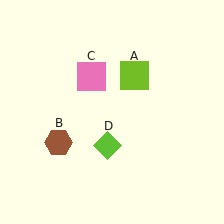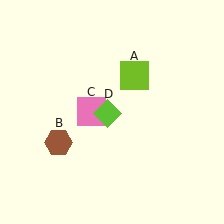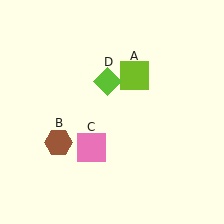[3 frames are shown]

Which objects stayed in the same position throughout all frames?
Lime square (object A) and brown hexagon (object B) remained stationary.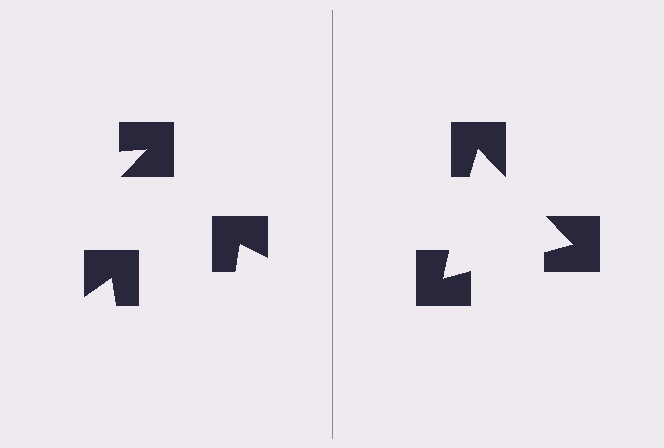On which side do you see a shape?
An illusory triangle appears on the right side. On the left side the wedge cuts are rotated, so no coherent shape forms.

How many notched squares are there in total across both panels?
6 — 3 on each side.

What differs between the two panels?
The notched squares are positioned identically on both sides; only the wedge orientations differ. On the right they align to a triangle; on the left they are misaligned.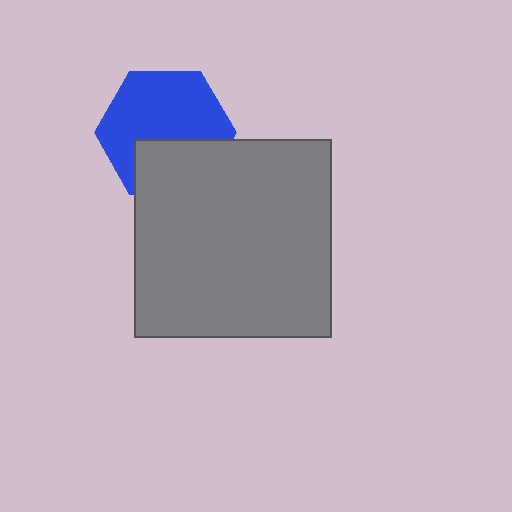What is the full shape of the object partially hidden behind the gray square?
The partially hidden object is a blue hexagon.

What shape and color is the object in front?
The object in front is a gray square.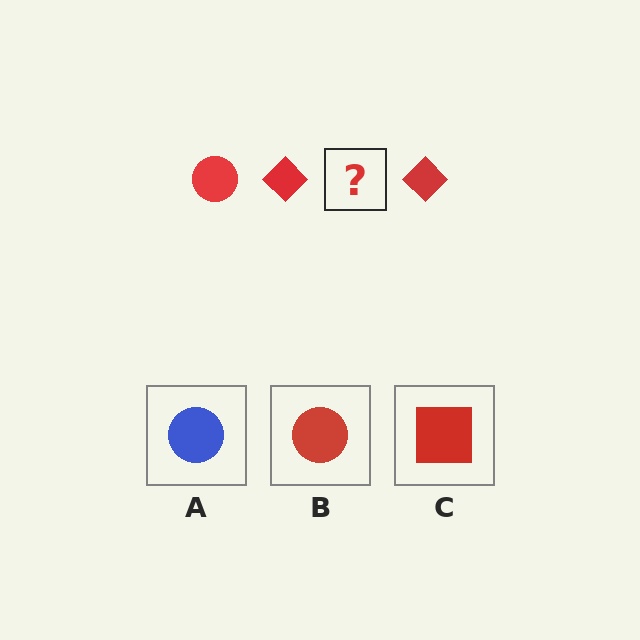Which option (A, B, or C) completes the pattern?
B.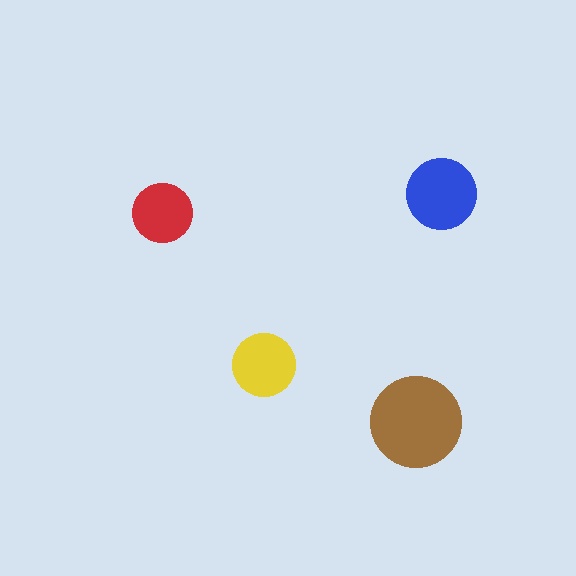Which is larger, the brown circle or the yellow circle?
The brown one.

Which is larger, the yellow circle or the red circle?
The yellow one.